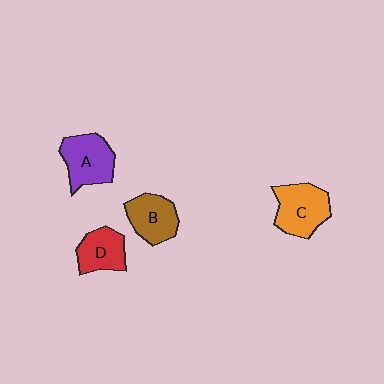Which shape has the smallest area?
Shape D (red).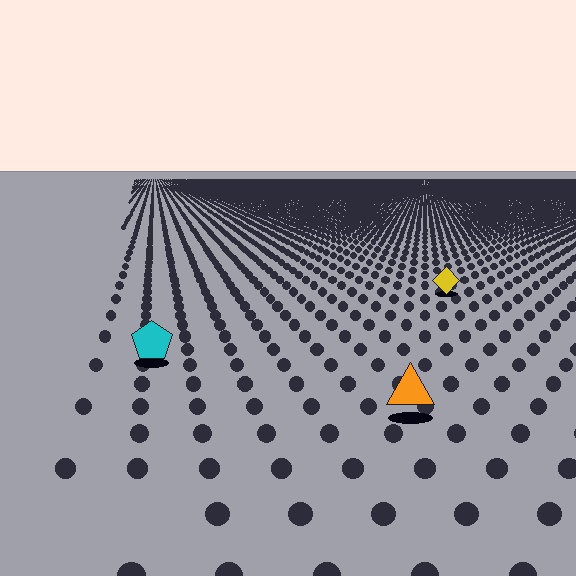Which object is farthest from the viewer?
The yellow diamond is farthest from the viewer. It appears smaller and the ground texture around it is denser.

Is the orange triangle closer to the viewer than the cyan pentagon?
Yes. The orange triangle is closer — you can tell from the texture gradient: the ground texture is coarser near it.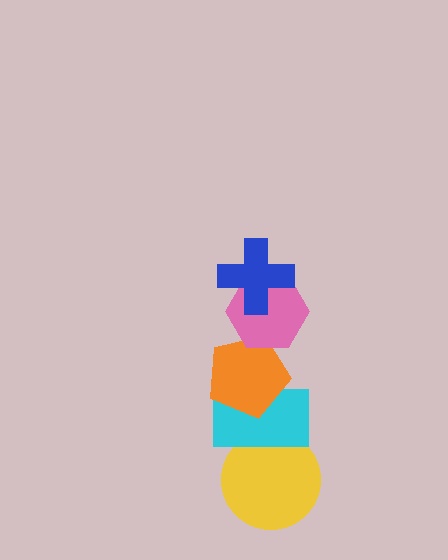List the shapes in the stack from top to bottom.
From top to bottom: the blue cross, the pink hexagon, the orange pentagon, the cyan rectangle, the yellow circle.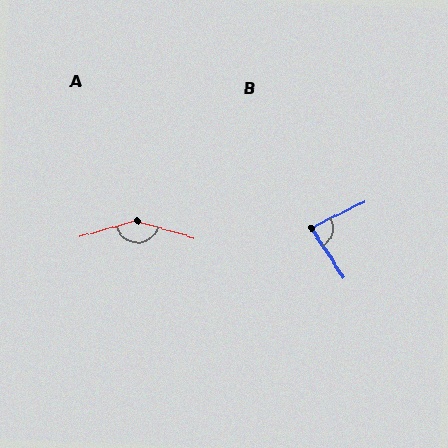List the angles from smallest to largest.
B (83°), A (147°).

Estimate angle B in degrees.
Approximately 83 degrees.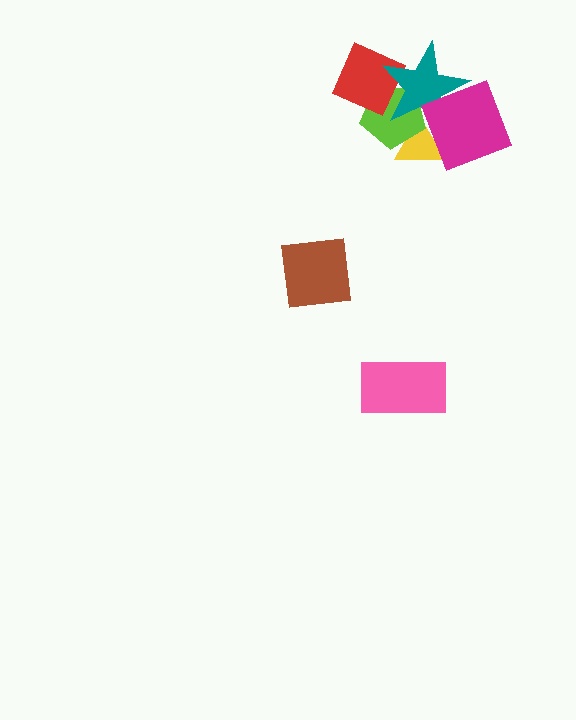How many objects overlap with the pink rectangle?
0 objects overlap with the pink rectangle.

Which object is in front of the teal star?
The magenta diamond is in front of the teal star.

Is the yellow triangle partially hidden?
Yes, it is partially covered by another shape.